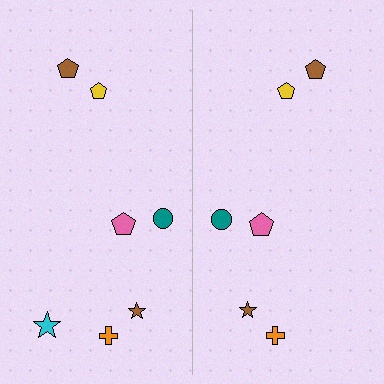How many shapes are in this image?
There are 13 shapes in this image.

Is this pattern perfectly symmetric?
No, the pattern is not perfectly symmetric. A cyan star is missing from the right side.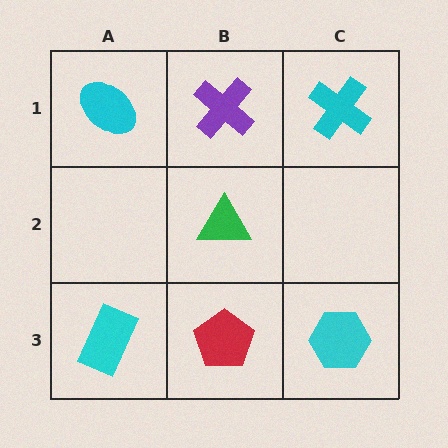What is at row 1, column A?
A cyan ellipse.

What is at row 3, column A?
A cyan rectangle.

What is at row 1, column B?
A purple cross.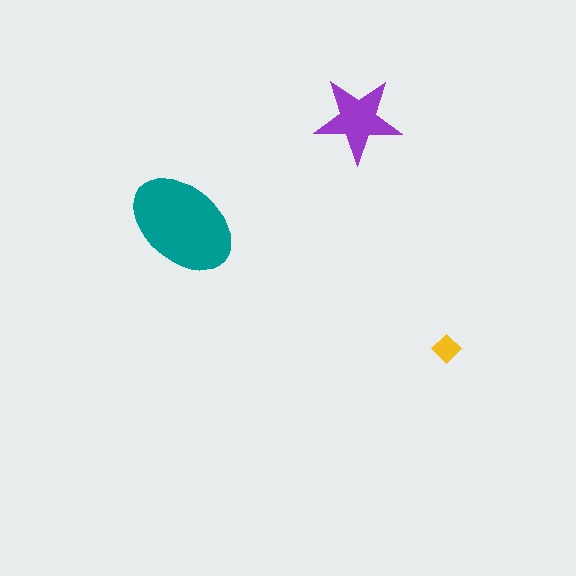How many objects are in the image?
There are 3 objects in the image.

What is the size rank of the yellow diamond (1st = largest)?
3rd.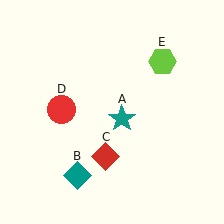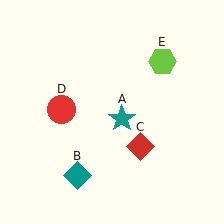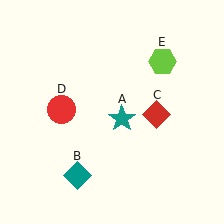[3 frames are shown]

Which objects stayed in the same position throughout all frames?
Teal star (object A) and teal diamond (object B) and red circle (object D) and lime hexagon (object E) remained stationary.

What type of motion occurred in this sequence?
The red diamond (object C) rotated counterclockwise around the center of the scene.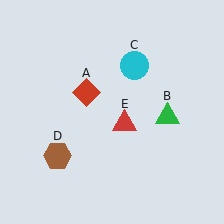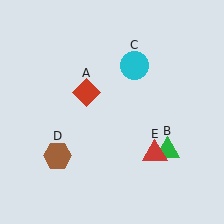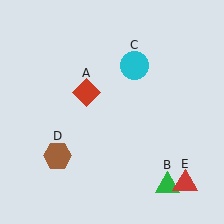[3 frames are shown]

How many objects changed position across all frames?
2 objects changed position: green triangle (object B), red triangle (object E).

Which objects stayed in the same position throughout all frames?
Red diamond (object A) and cyan circle (object C) and brown hexagon (object D) remained stationary.